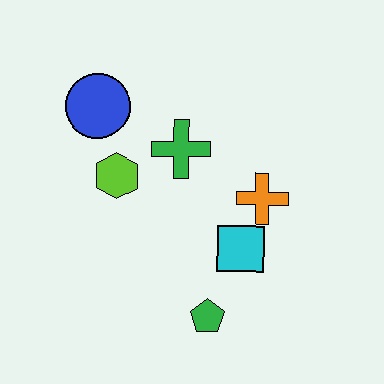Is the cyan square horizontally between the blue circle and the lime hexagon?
No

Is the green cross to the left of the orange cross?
Yes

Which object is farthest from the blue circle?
The green pentagon is farthest from the blue circle.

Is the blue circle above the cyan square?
Yes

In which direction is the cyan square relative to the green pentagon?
The cyan square is above the green pentagon.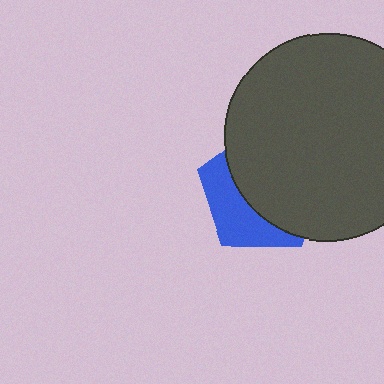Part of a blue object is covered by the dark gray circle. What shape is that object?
It is a pentagon.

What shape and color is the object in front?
The object in front is a dark gray circle.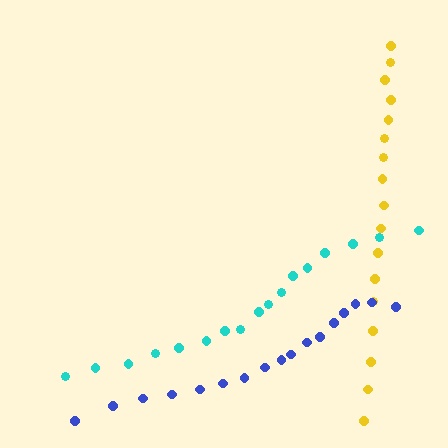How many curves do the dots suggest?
There are 3 distinct paths.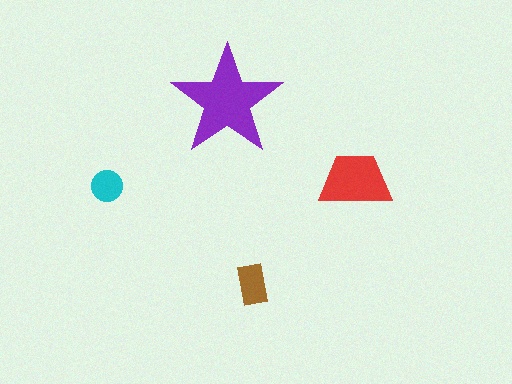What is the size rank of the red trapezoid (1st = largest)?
2nd.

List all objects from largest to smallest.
The purple star, the red trapezoid, the brown rectangle, the cyan circle.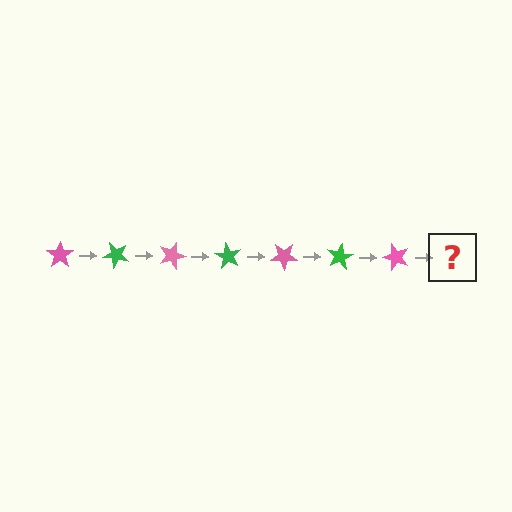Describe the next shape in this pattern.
It should be a green star, rotated 315 degrees from the start.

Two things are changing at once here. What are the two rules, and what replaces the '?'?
The two rules are that it rotates 45 degrees each step and the color cycles through pink and green. The '?' should be a green star, rotated 315 degrees from the start.